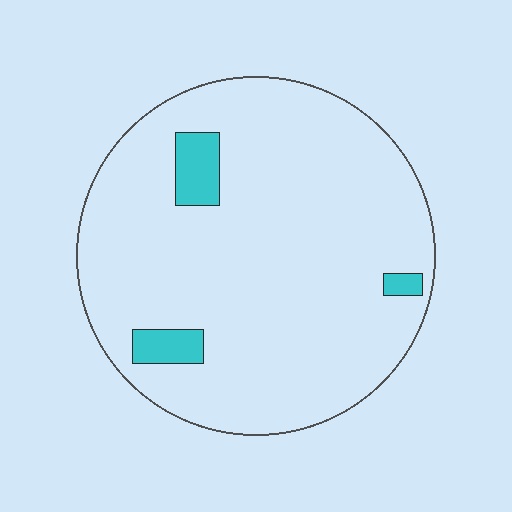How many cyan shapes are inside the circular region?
3.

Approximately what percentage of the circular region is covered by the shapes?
Approximately 5%.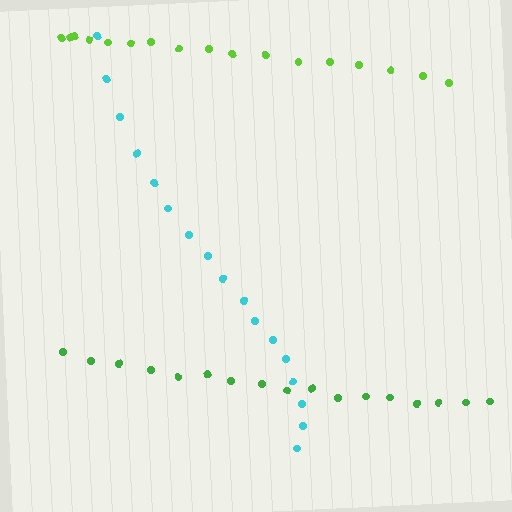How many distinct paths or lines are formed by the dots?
There are 3 distinct paths.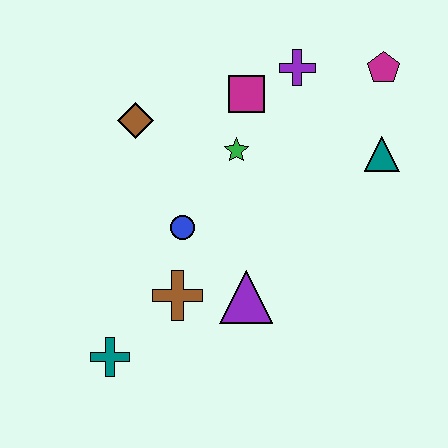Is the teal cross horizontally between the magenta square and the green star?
No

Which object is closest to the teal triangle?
The magenta pentagon is closest to the teal triangle.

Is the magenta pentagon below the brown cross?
No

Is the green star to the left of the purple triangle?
Yes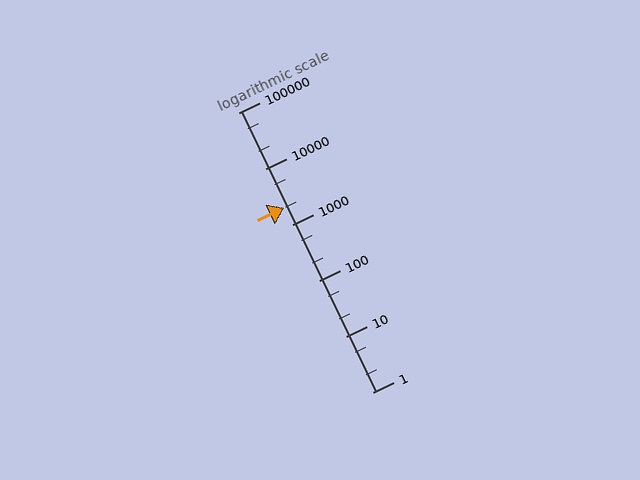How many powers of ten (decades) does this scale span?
The scale spans 5 decades, from 1 to 100000.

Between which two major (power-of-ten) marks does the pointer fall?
The pointer is between 1000 and 10000.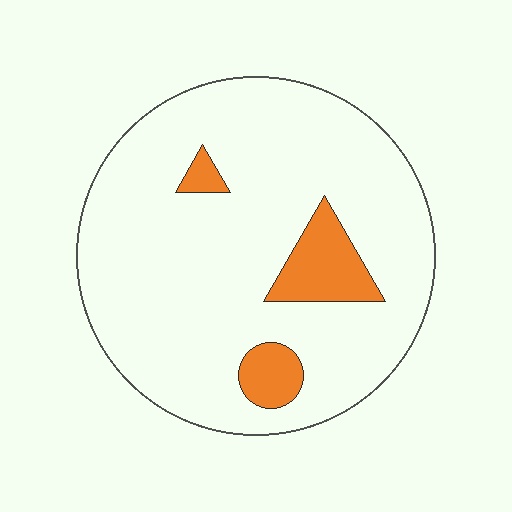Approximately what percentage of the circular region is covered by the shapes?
Approximately 10%.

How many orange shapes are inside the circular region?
3.